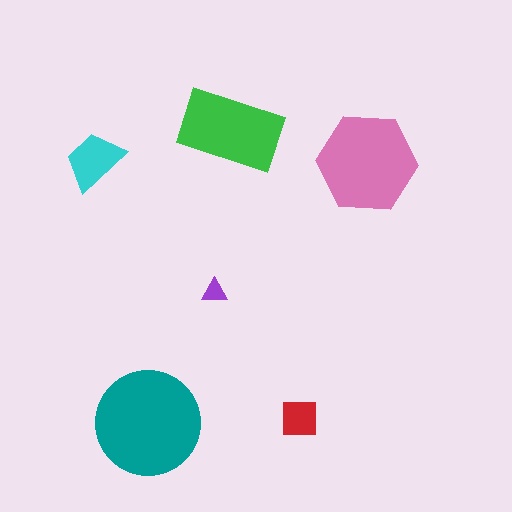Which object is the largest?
The teal circle.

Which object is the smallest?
The purple triangle.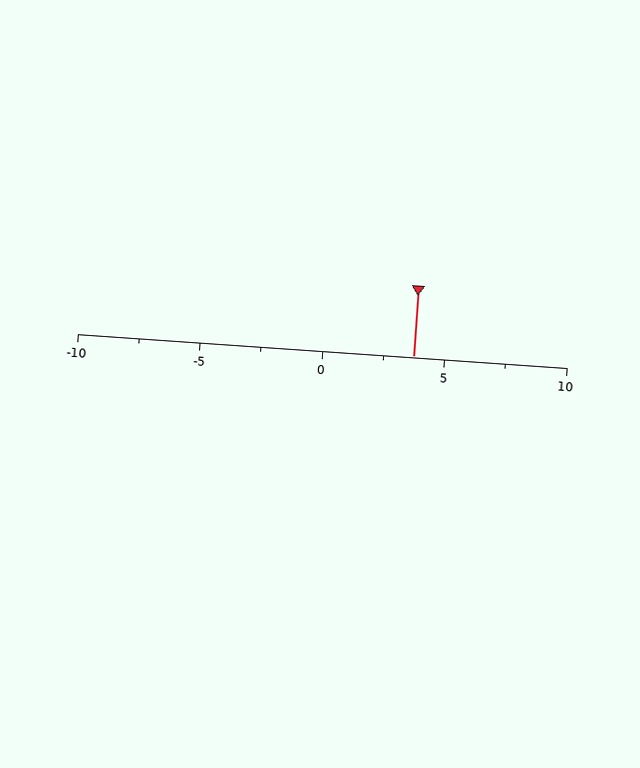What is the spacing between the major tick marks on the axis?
The major ticks are spaced 5 apart.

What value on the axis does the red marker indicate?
The marker indicates approximately 3.8.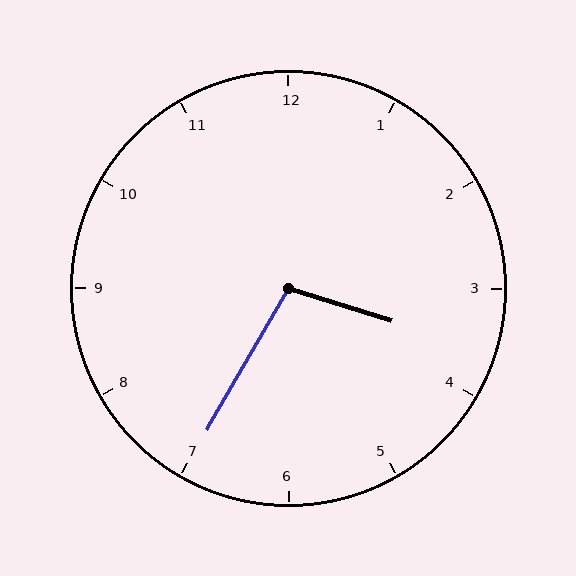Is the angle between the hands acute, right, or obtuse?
It is obtuse.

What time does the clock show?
3:35.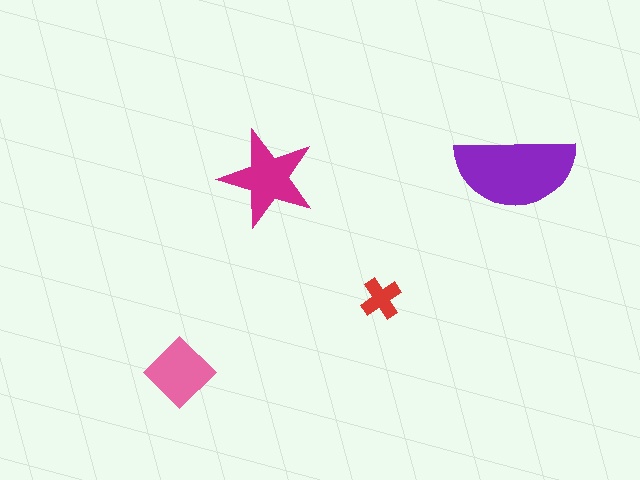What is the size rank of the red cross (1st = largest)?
4th.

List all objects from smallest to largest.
The red cross, the pink diamond, the magenta star, the purple semicircle.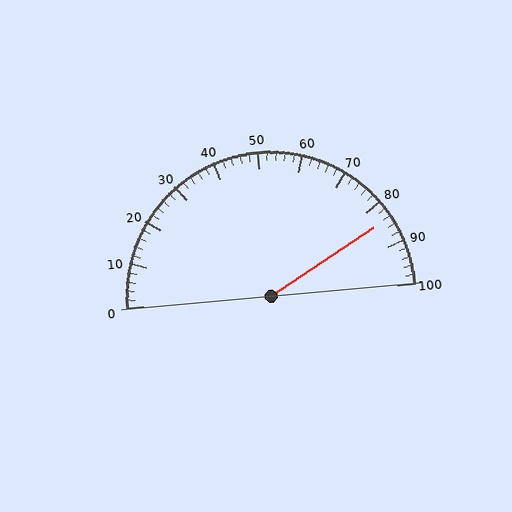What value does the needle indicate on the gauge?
The needle indicates approximately 84.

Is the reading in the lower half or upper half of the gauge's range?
The reading is in the upper half of the range (0 to 100).